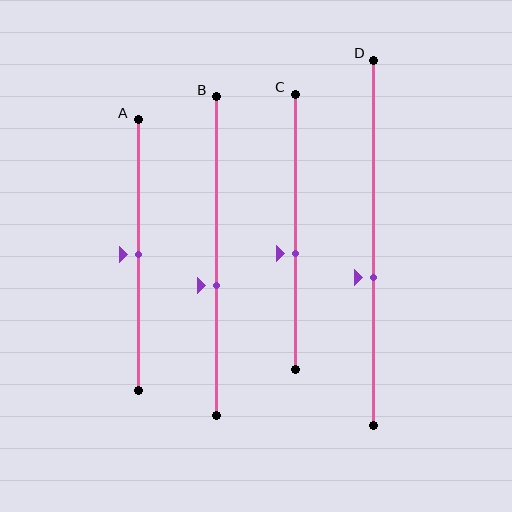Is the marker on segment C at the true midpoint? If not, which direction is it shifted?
No, the marker on segment C is shifted downward by about 8% of the segment length.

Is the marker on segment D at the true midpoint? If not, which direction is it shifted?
No, the marker on segment D is shifted downward by about 10% of the segment length.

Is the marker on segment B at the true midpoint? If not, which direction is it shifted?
No, the marker on segment B is shifted downward by about 9% of the segment length.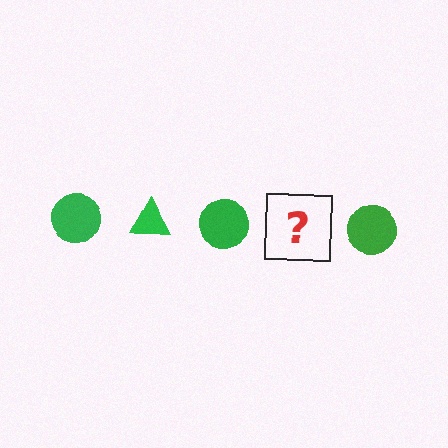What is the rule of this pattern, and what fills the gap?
The rule is that the pattern cycles through circle, triangle shapes in green. The gap should be filled with a green triangle.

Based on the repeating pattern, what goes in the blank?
The blank should be a green triangle.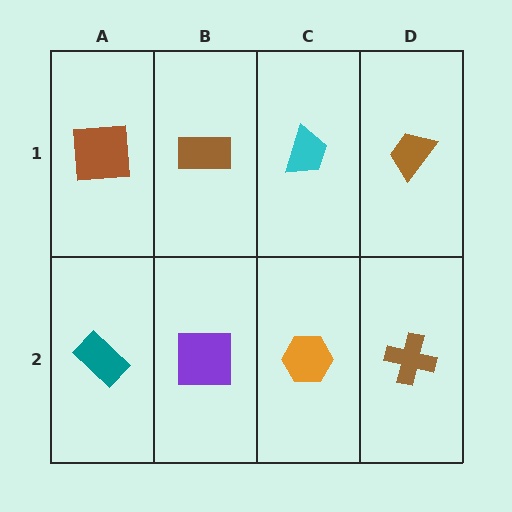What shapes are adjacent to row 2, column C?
A cyan trapezoid (row 1, column C), a purple square (row 2, column B), a brown cross (row 2, column D).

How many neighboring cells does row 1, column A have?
2.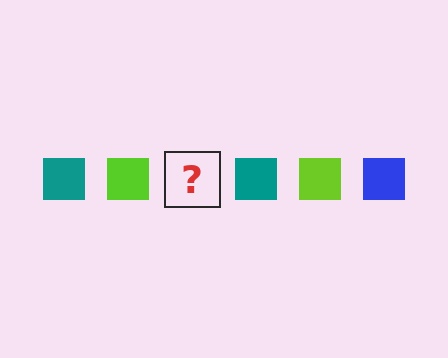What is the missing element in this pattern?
The missing element is a blue square.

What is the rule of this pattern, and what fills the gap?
The rule is that the pattern cycles through teal, lime, blue squares. The gap should be filled with a blue square.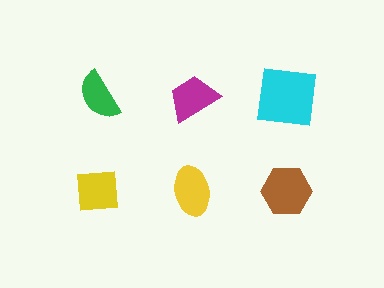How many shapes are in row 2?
3 shapes.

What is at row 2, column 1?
A yellow square.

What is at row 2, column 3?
A brown hexagon.